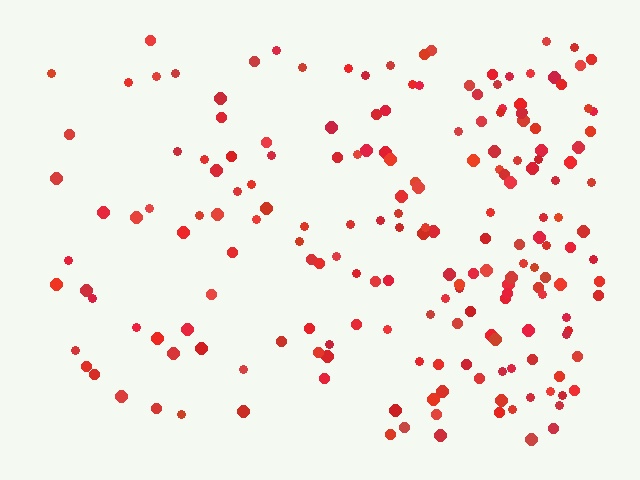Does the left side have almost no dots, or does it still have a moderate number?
Still a moderate number, just noticeably fewer than the right.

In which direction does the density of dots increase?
From left to right, with the right side densest.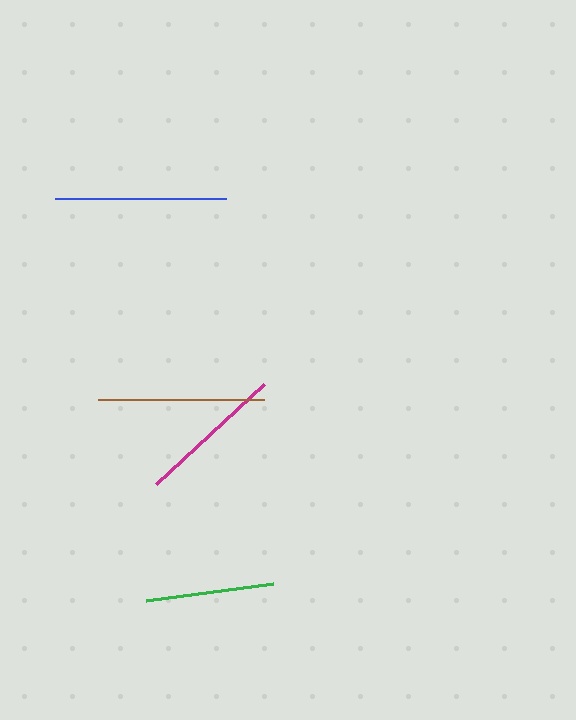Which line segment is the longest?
The blue line is the longest at approximately 171 pixels.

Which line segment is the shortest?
The green line is the shortest at approximately 129 pixels.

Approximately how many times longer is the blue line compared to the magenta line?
The blue line is approximately 1.2 times the length of the magenta line.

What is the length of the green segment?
The green segment is approximately 129 pixels long.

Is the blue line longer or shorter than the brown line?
The blue line is longer than the brown line.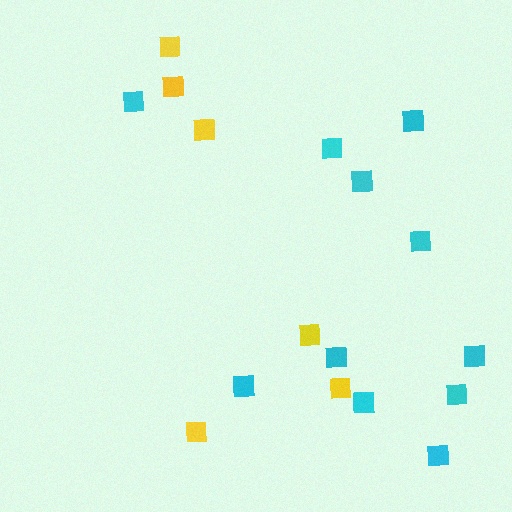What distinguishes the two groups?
There are 2 groups: one group of cyan squares (11) and one group of yellow squares (6).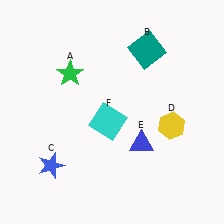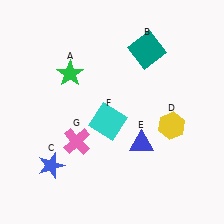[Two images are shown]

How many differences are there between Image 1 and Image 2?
There is 1 difference between the two images.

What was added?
A pink cross (G) was added in Image 2.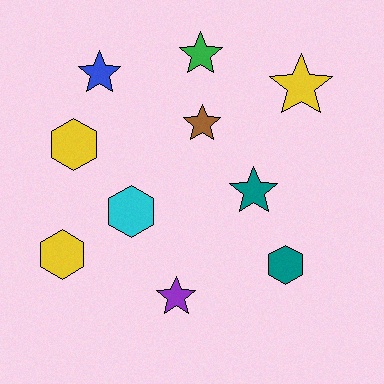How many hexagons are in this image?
There are 4 hexagons.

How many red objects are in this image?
There are no red objects.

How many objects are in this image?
There are 10 objects.